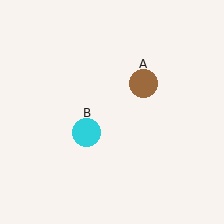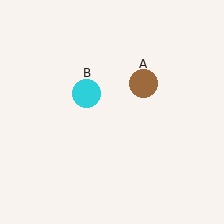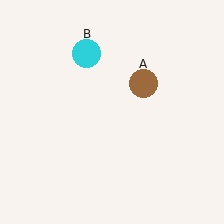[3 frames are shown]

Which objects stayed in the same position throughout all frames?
Brown circle (object A) remained stationary.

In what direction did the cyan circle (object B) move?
The cyan circle (object B) moved up.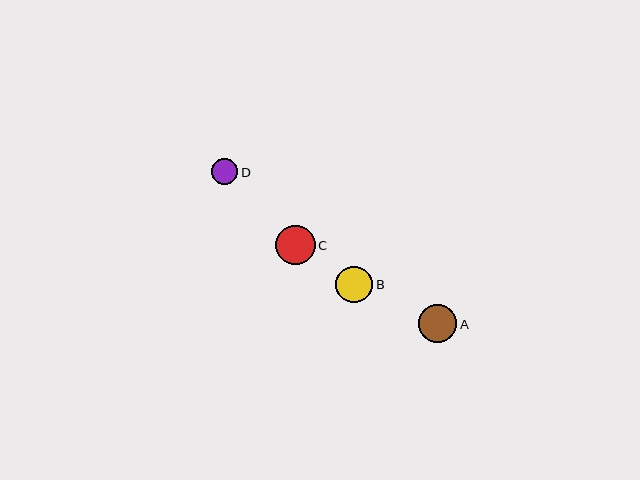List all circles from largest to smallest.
From largest to smallest: C, A, B, D.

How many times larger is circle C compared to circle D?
Circle C is approximately 1.5 times the size of circle D.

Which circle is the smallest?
Circle D is the smallest with a size of approximately 26 pixels.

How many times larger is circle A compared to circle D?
Circle A is approximately 1.5 times the size of circle D.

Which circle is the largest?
Circle C is the largest with a size of approximately 40 pixels.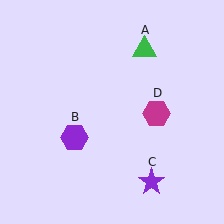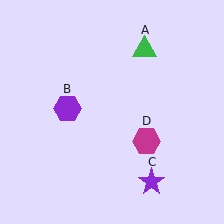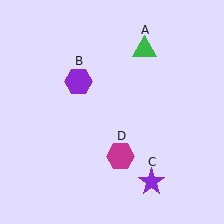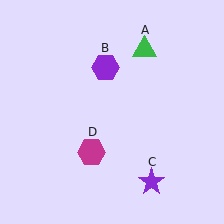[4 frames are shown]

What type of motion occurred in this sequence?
The purple hexagon (object B), magenta hexagon (object D) rotated clockwise around the center of the scene.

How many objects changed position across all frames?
2 objects changed position: purple hexagon (object B), magenta hexagon (object D).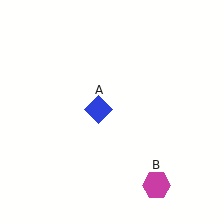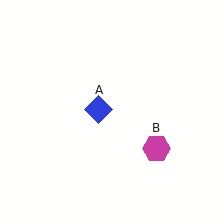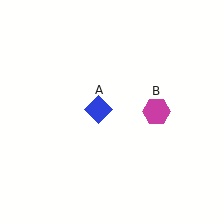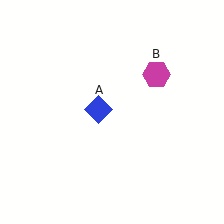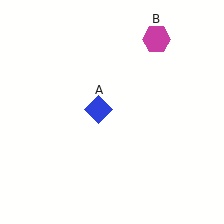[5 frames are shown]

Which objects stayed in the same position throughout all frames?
Blue diamond (object A) remained stationary.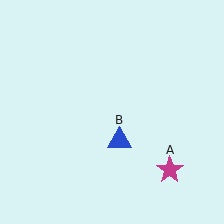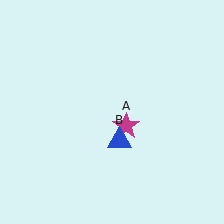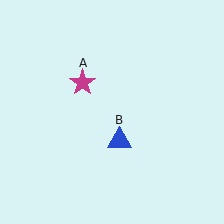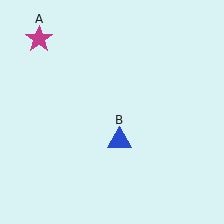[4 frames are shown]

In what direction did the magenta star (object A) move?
The magenta star (object A) moved up and to the left.